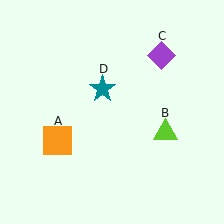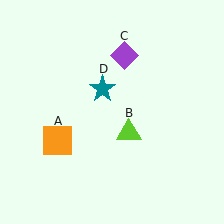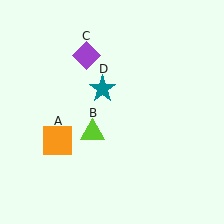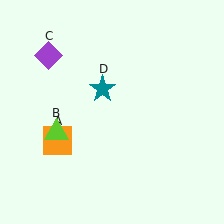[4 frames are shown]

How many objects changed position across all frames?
2 objects changed position: lime triangle (object B), purple diamond (object C).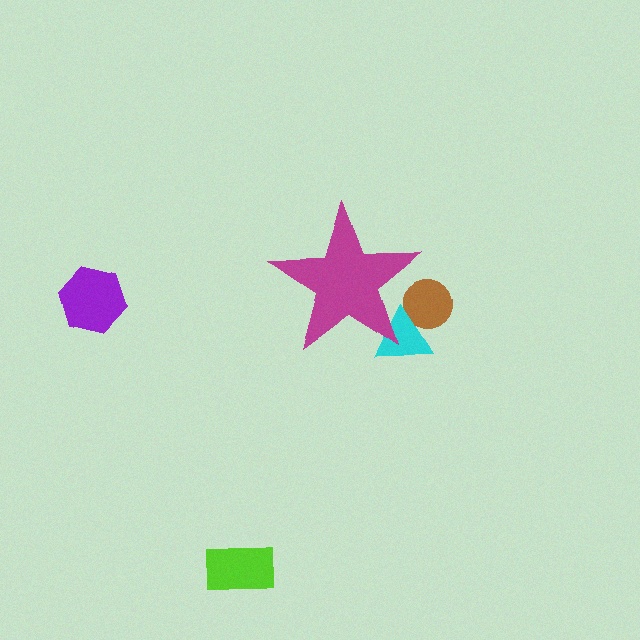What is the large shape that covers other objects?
A magenta star.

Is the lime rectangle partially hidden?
No, the lime rectangle is fully visible.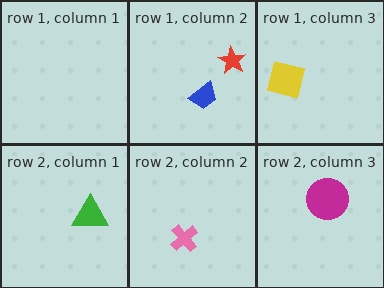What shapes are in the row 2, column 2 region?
The pink cross.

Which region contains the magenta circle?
The row 2, column 3 region.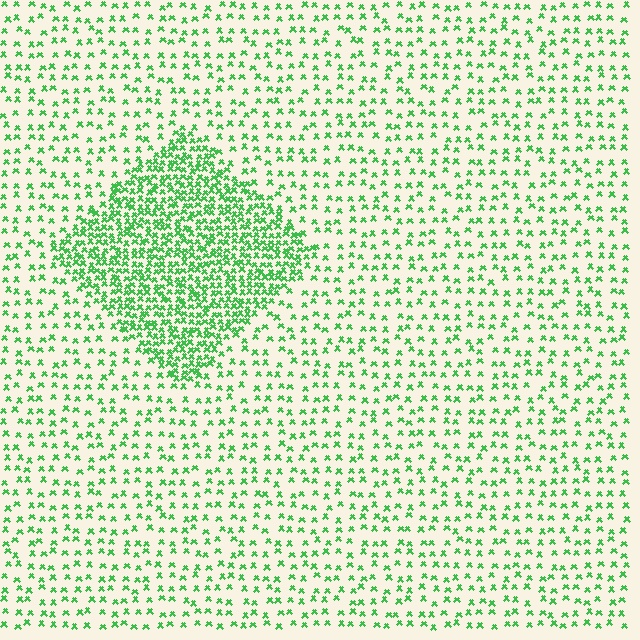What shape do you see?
I see a diamond.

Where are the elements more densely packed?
The elements are more densely packed inside the diamond boundary.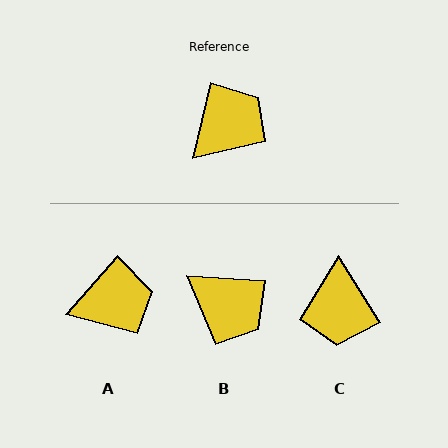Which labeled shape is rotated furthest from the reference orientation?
C, about 135 degrees away.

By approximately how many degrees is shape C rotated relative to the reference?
Approximately 135 degrees clockwise.